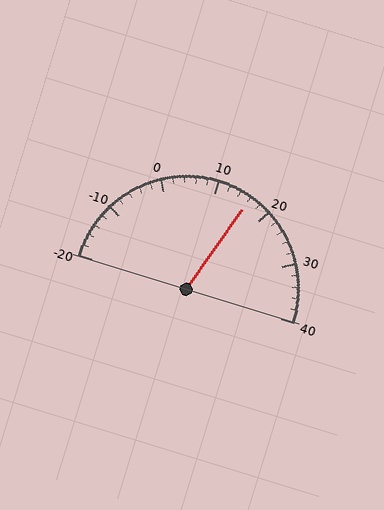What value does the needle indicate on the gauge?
The needle indicates approximately 16.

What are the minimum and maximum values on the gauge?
The gauge ranges from -20 to 40.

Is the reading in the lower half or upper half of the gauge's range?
The reading is in the upper half of the range (-20 to 40).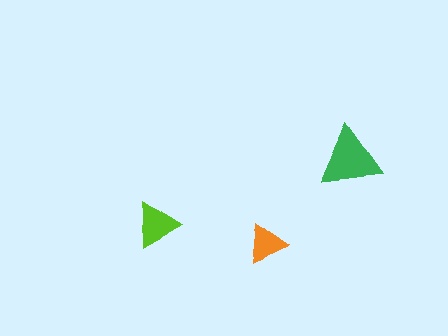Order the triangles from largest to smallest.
the green one, the lime one, the orange one.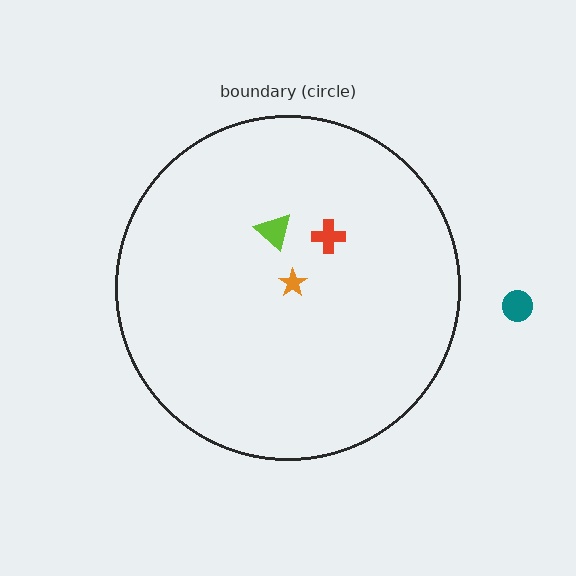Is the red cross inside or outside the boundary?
Inside.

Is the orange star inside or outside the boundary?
Inside.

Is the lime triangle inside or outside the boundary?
Inside.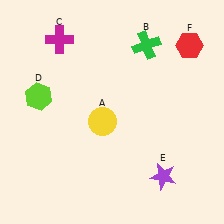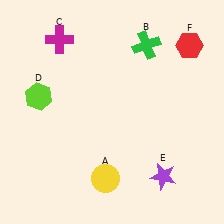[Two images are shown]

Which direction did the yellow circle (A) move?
The yellow circle (A) moved down.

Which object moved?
The yellow circle (A) moved down.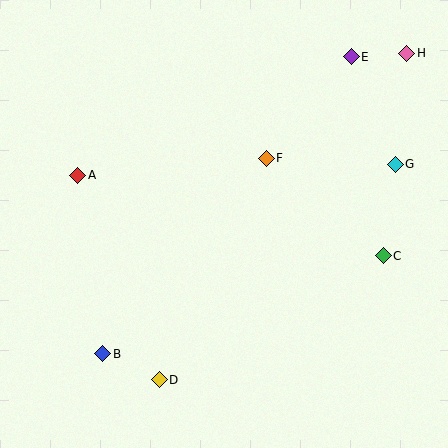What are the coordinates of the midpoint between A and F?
The midpoint between A and F is at (172, 167).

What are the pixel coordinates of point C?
Point C is at (383, 256).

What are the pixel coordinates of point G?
Point G is at (395, 164).